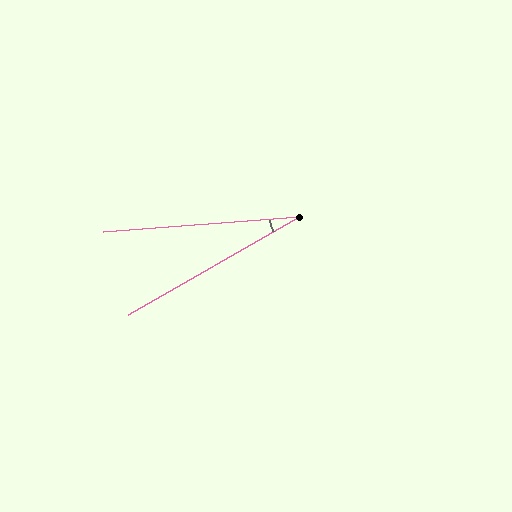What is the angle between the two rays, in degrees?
Approximately 25 degrees.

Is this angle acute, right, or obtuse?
It is acute.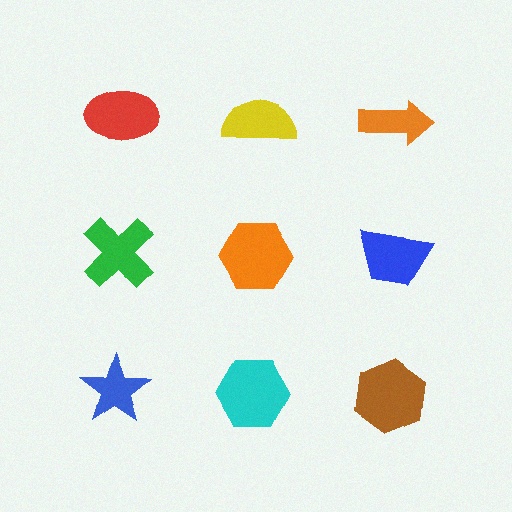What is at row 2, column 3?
A blue trapezoid.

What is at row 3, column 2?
A cyan hexagon.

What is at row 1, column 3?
An orange arrow.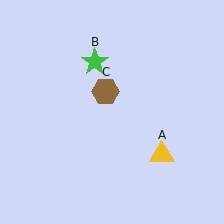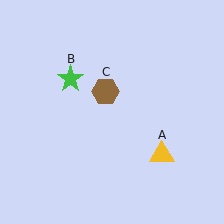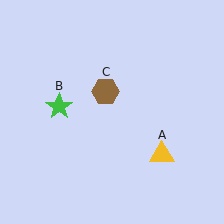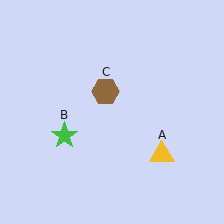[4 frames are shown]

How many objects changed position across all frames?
1 object changed position: green star (object B).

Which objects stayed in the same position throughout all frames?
Yellow triangle (object A) and brown hexagon (object C) remained stationary.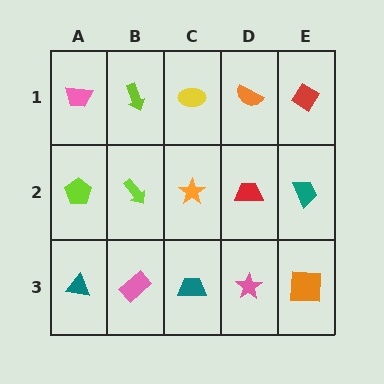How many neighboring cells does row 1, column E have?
2.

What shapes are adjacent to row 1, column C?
An orange star (row 2, column C), a lime arrow (row 1, column B), an orange semicircle (row 1, column D).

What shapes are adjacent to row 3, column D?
A red trapezoid (row 2, column D), a teal trapezoid (row 3, column C), an orange square (row 3, column E).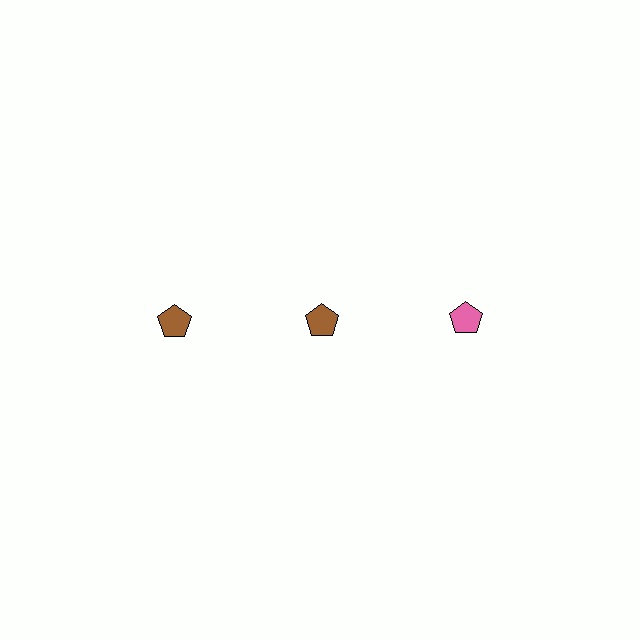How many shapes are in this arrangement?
There are 3 shapes arranged in a grid pattern.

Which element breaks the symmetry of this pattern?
The pink pentagon in the top row, center column breaks the symmetry. All other shapes are brown pentagons.